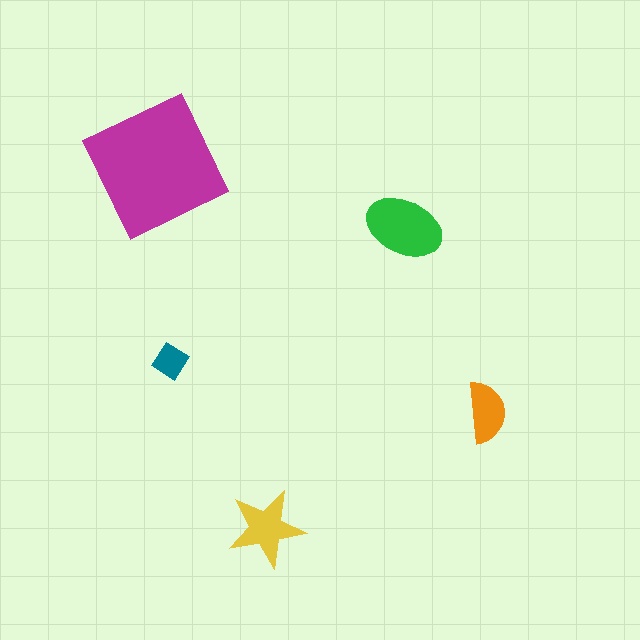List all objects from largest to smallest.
The magenta square, the green ellipse, the yellow star, the orange semicircle, the teal diamond.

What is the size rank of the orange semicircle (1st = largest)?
4th.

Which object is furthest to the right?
The orange semicircle is rightmost.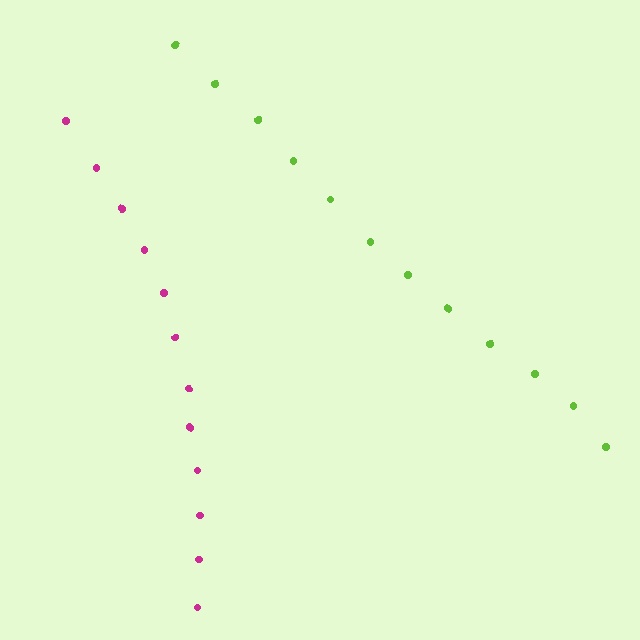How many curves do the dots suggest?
There are 2 distinct paths.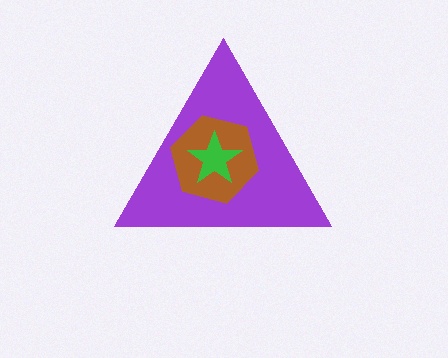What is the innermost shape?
The green star.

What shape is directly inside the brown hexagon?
The green star.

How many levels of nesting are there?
3.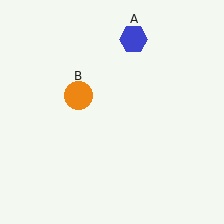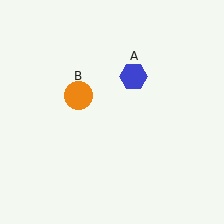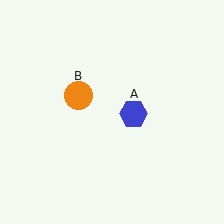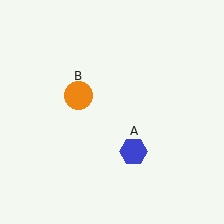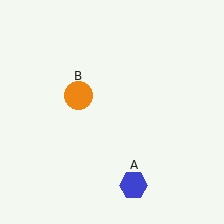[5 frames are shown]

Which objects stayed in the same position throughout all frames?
Orange circle (object B) remained stationary.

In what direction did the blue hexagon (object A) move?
The blue hexagon (object A) moved down.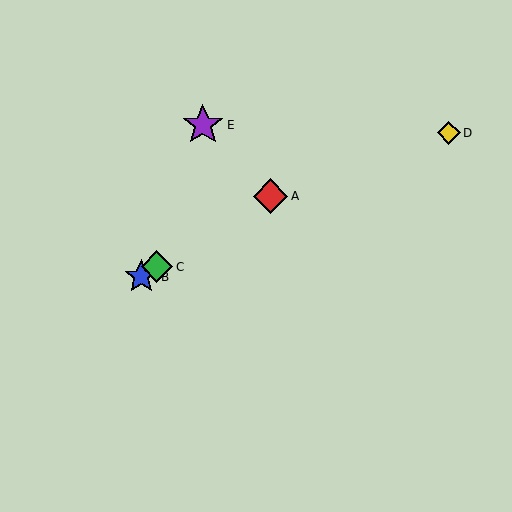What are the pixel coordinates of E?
Object E is at (203, 125).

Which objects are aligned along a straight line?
Objects A, B, C are aligned along a straight line.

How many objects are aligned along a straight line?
3 objects (A, B, C) are aligned along a straight line.